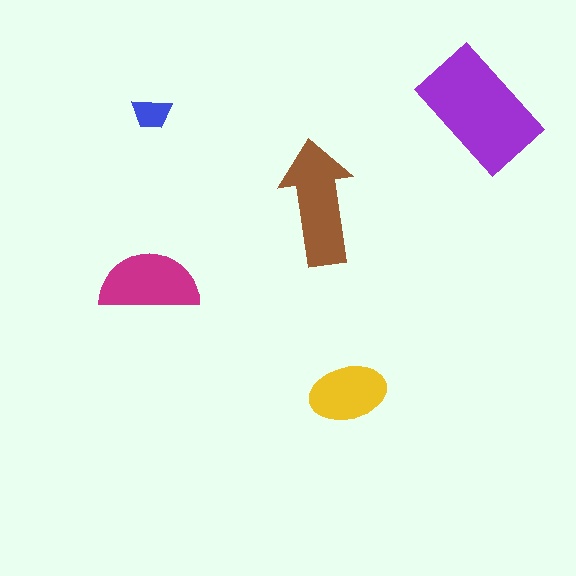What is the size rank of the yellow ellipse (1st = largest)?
4th.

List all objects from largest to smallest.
The purple rectangle, the brown arrow, the magenta semicircle, the yellow ellipse, the blue trapezoid.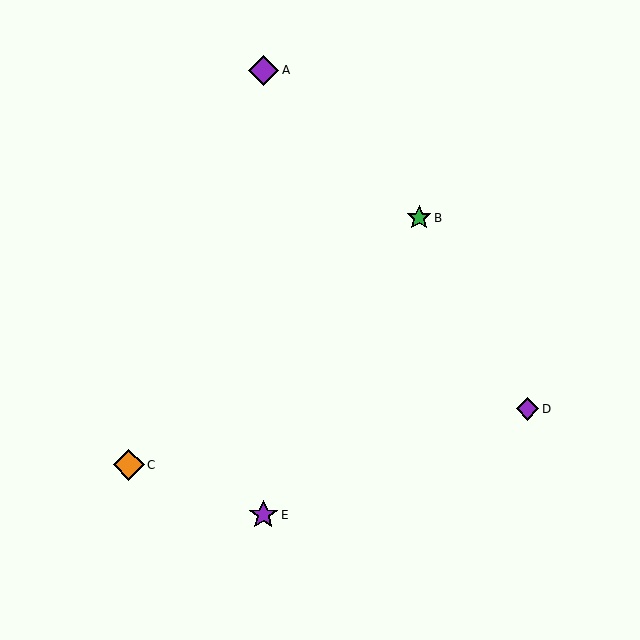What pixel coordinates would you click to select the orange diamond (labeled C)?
Click at (129, 465) to select the orange diamond C.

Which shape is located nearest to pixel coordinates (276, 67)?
The purple diamond (labeled A) at (264, 70) is nearest to that location.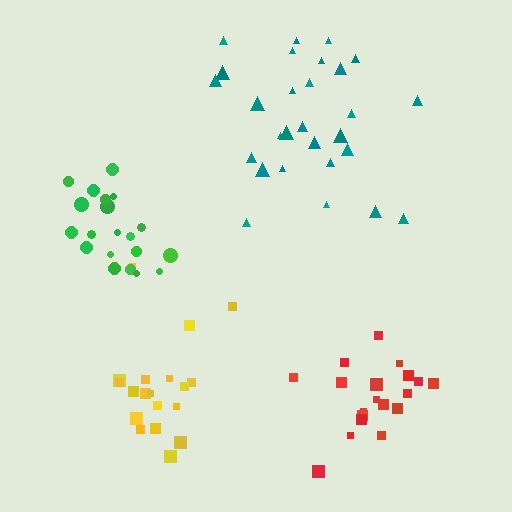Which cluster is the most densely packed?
Green.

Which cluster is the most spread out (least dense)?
Teal.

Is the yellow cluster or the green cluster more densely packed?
Green.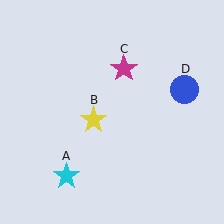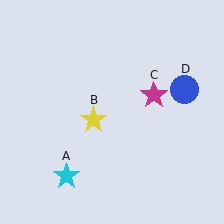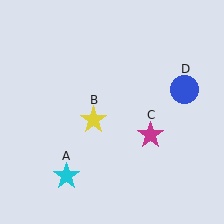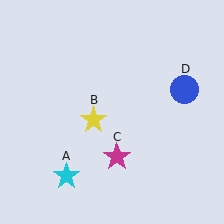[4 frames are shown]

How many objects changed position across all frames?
1 object changed position: magenta star (object C).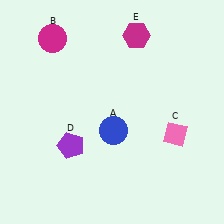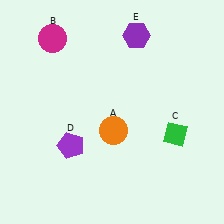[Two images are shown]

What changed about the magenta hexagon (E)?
In Image 1, E is magenta. In Image 2, it changed to purple.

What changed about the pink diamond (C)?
In Image 1, C is pink. In Image 2, it changed to green.